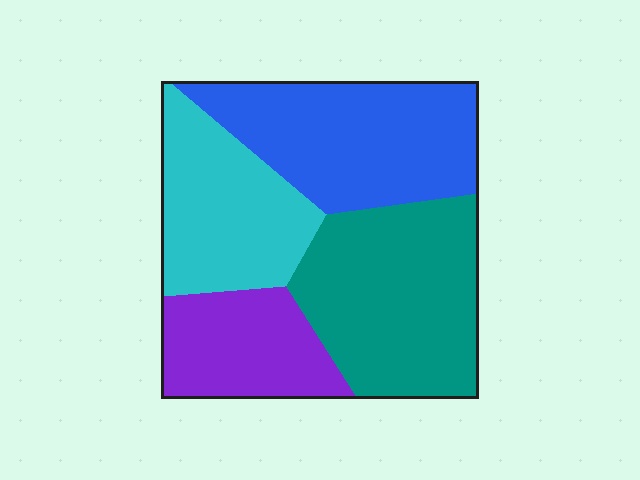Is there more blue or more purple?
Blue.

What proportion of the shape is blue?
Blue covers roughly 30% of the shape.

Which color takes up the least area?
Purple, at roughly 15%.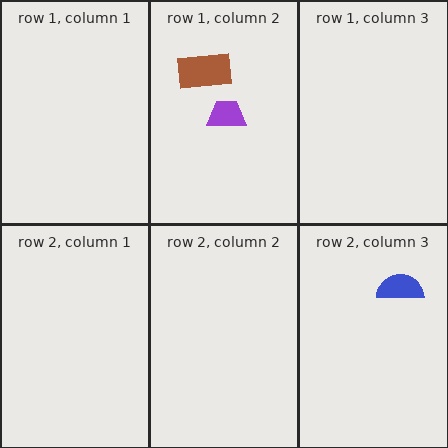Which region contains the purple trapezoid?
The row 1, column 2 region.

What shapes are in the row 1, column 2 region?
The brown rectangle, the purple trapezoid.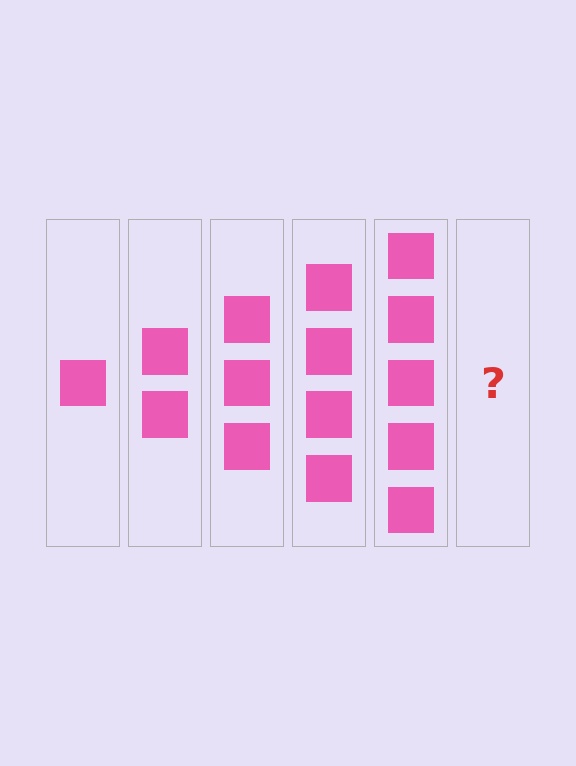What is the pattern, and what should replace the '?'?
The pattern is that each step adds one more square. The '?' should be 6 squares.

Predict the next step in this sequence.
The next step is 6 squares.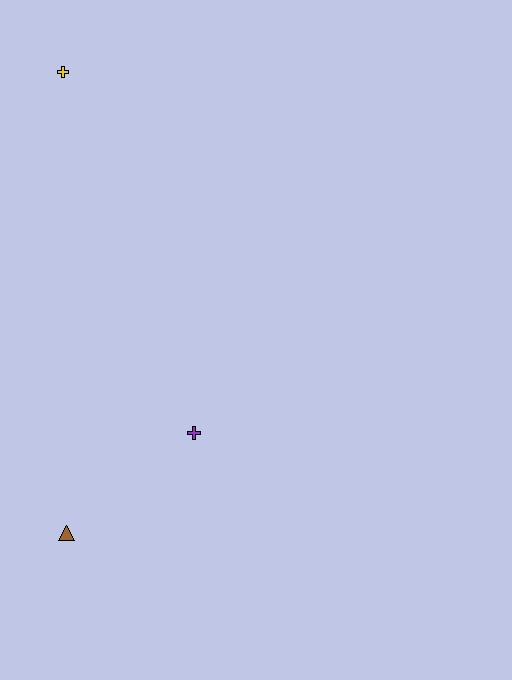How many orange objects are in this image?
There are no orange objects.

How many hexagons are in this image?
There are no hexagons.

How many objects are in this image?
There are 3 objects.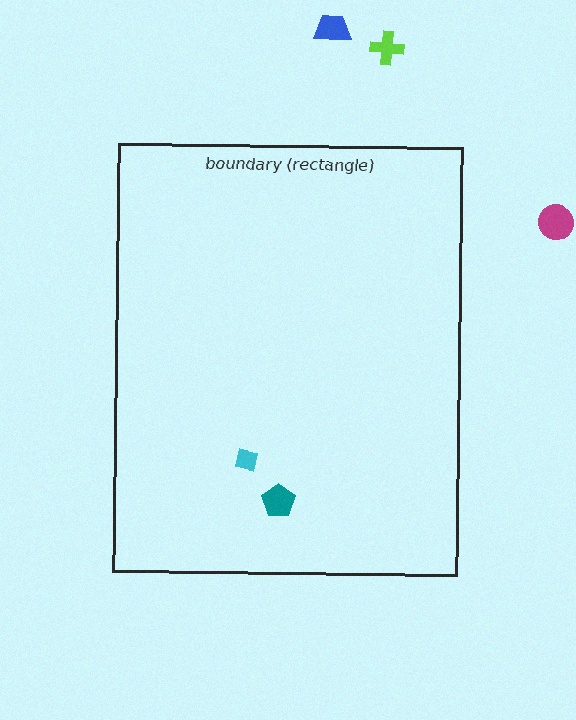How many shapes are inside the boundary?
2 inside, 3 outside.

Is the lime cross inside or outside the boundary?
Outside.